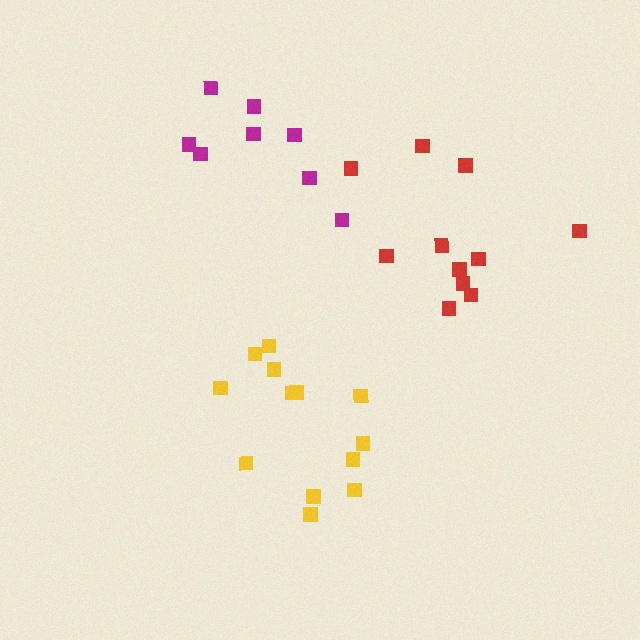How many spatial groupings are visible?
There are 3 spatial groupings.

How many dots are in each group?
Group 1: 13 dots, Group 2: 8 dots, Group 3: 11 dots (32 total).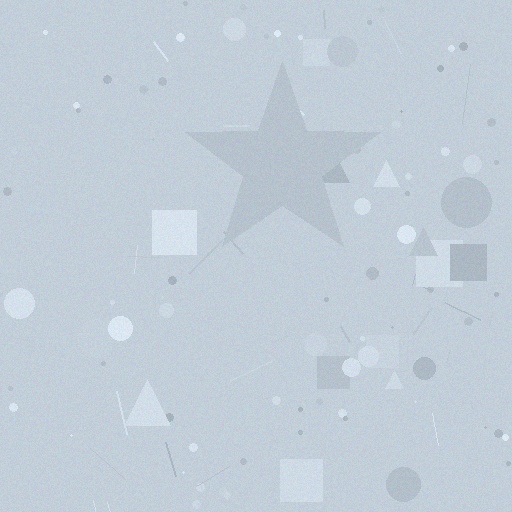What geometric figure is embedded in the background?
A star is embedded in the background.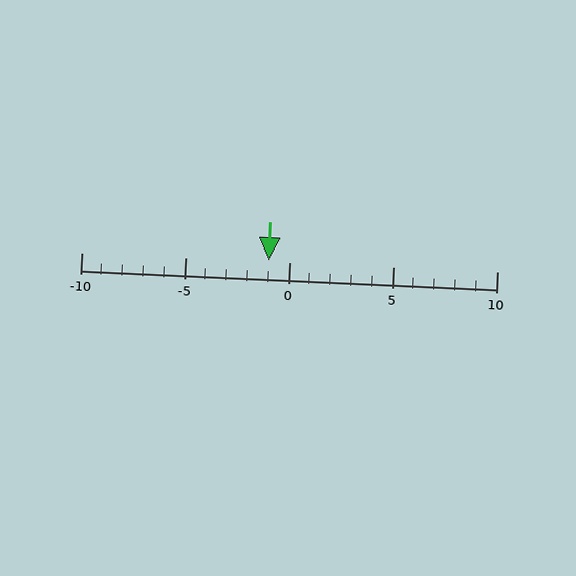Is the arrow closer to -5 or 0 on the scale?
The arrow is closer to 0.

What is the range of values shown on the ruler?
The ruler shows values from -10 to 10.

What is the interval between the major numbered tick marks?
The major tick marks are spaced 5 units apart.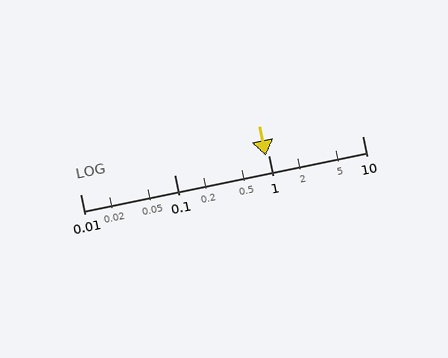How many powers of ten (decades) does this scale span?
The scale spans 3 decades, from 0.01 to 10.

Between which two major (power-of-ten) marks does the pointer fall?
The pointer is between 0.1 and 1.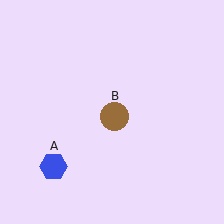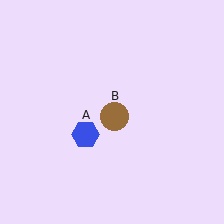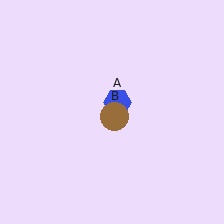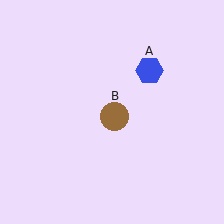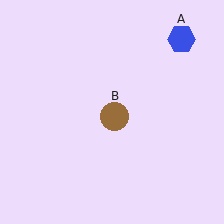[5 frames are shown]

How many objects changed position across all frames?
1 object changed position: blue hexagon (object A).